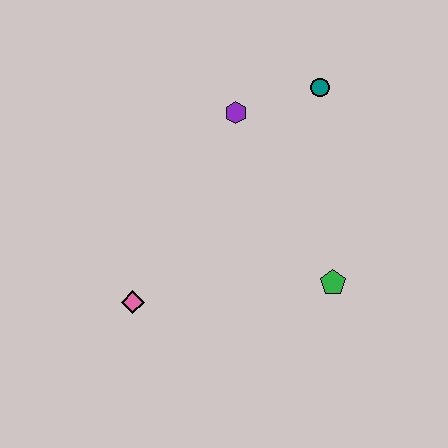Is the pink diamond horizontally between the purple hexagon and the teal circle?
No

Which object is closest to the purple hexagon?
The teal circle is closest to the purple hexagon.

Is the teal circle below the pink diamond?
No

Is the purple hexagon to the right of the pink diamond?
Yes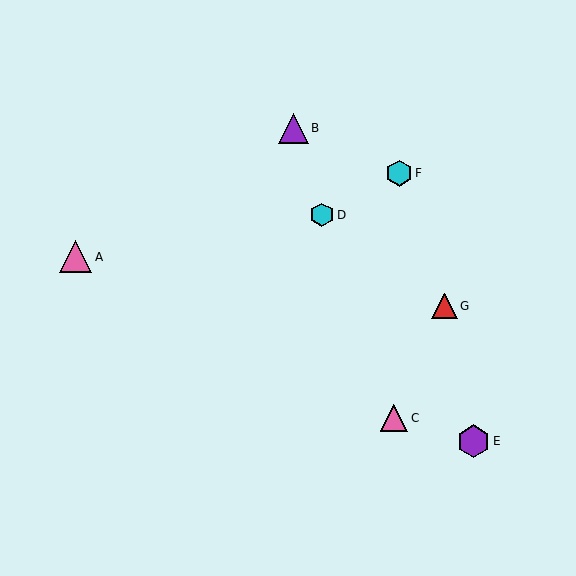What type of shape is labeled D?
Shape D is a cyan hexagon.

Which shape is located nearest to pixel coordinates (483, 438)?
The purple hexagon (labeled E) at (474, 441) is nearest to that location.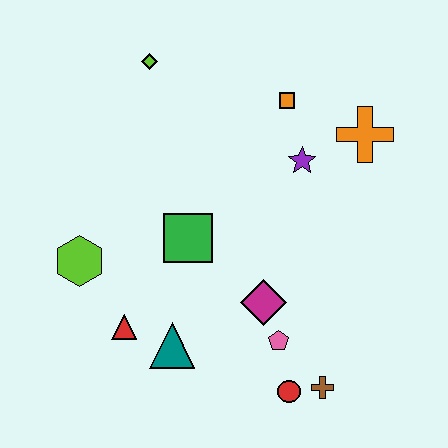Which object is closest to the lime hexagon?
The red triangle is closest to the lime hexagon.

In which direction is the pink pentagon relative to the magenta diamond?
The pink pentagon is below the magenta diamond.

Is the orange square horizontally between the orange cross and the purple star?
No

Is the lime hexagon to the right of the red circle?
No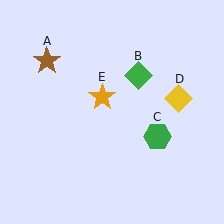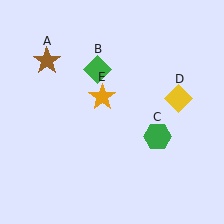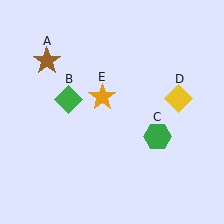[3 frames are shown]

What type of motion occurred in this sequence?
The green diamond (object B) rotated counterclockwise around the center of the scene.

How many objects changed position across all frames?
1 object changed position: green diamond (object B).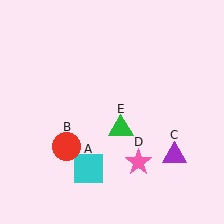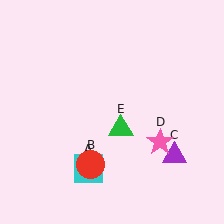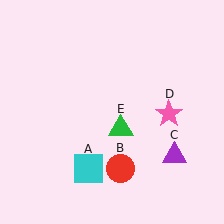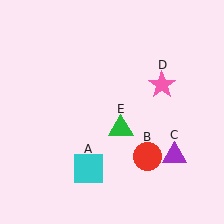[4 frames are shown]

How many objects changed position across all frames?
2 objects changed position: red circle (object B), pink star (object D).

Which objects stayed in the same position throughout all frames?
Cyan square (object A) and purple triangle (object C) and green triangle (object E) remained stationary.